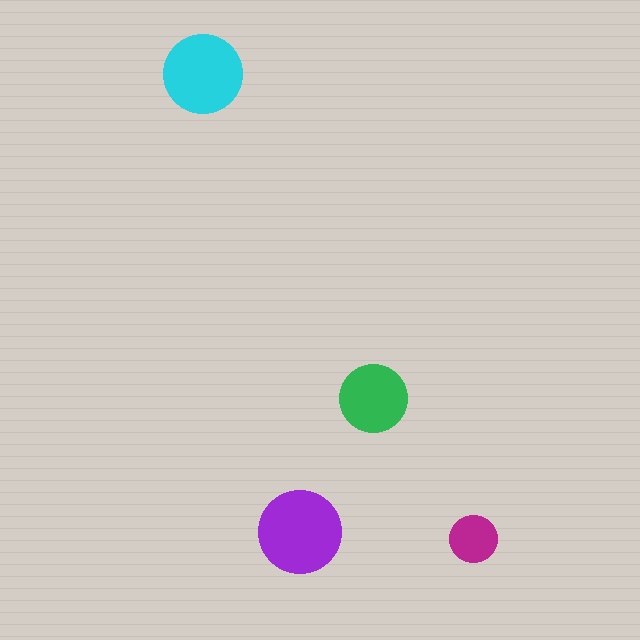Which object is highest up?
The cyan circle is topmost.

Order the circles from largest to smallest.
the purple one, the cyan one, the green one, the magenta one.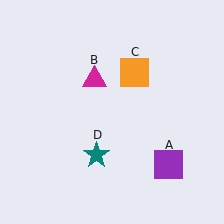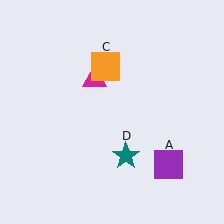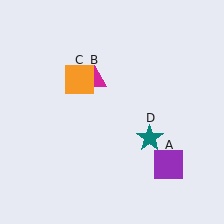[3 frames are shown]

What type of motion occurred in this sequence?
The orange square (object C), teal star (object D) rotated counterclockwise around the center of the scene.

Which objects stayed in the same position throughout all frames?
Purple square (object A) and magenta triangle (object B) remained stationary.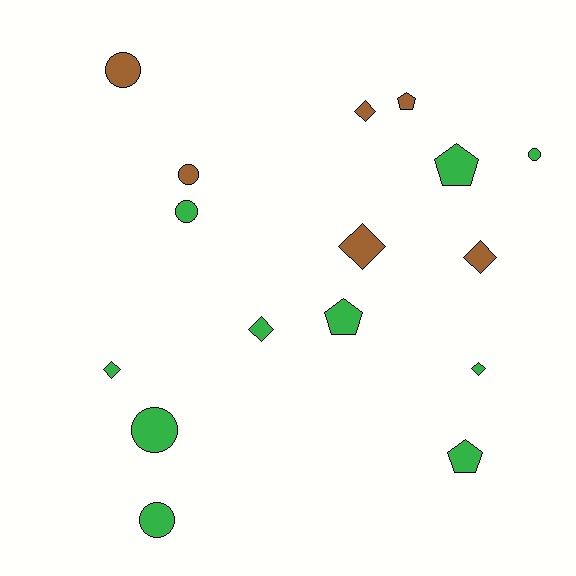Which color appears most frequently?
Green, with 10 objects.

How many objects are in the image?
There are 16 objects.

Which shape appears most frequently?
Circle, with 6 objects.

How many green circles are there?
There are 4 green circles.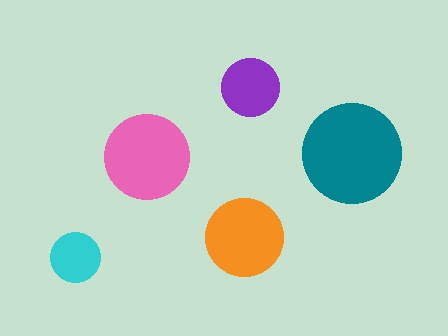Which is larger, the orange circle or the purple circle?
The orange one.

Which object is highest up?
The purple circle is topmost.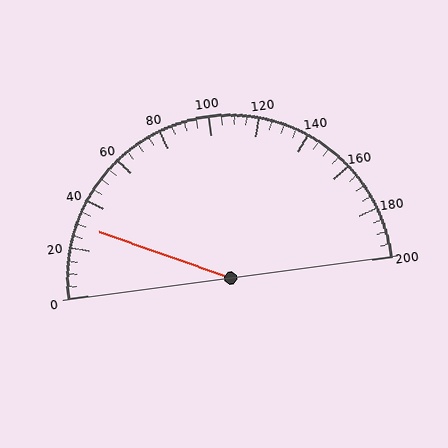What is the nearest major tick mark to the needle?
The nearest major tick mark is 40.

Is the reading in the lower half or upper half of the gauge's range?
The reading is in the lower half of the range (0 to 200).